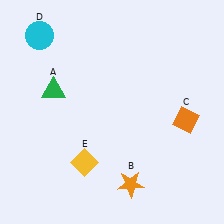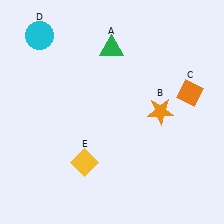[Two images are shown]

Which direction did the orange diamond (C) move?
The orange diamond (C) moved up.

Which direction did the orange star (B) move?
The orange star (B) moved up.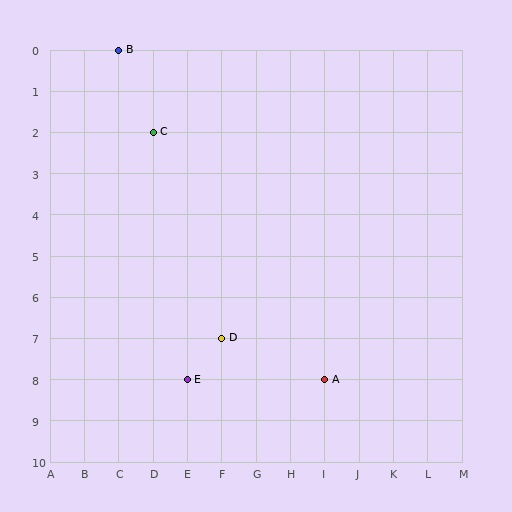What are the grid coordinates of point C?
Point C is at grid coordinates (D, 2).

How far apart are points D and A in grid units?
Points D and A are 3 columns and 1 row apart (about 3.2 grid units diagonally).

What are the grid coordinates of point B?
Point B is at grid coordinates (C, 0).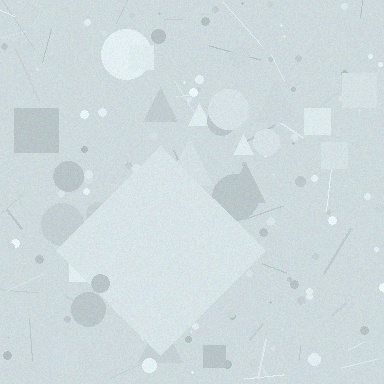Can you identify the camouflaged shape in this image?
The camouflaged shape is a diamond.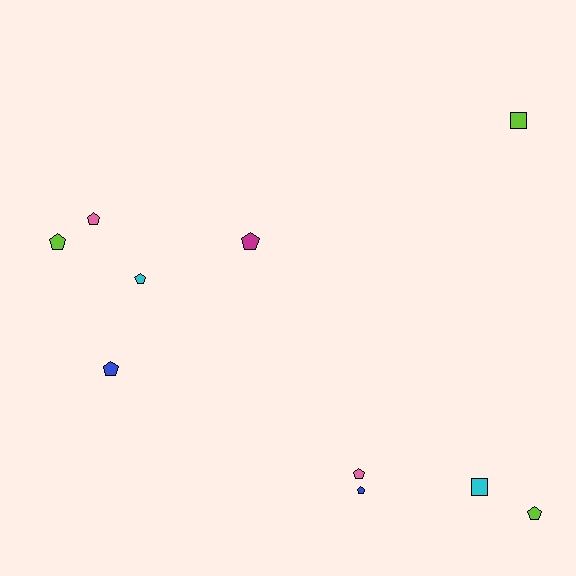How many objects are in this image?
There are 10 objects.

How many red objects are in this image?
There are no red objects.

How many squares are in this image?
There are 2 squares.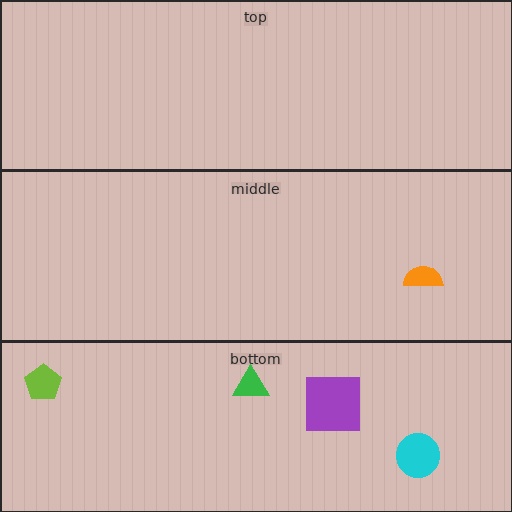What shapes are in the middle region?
The orange semicircle.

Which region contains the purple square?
The bottom region.